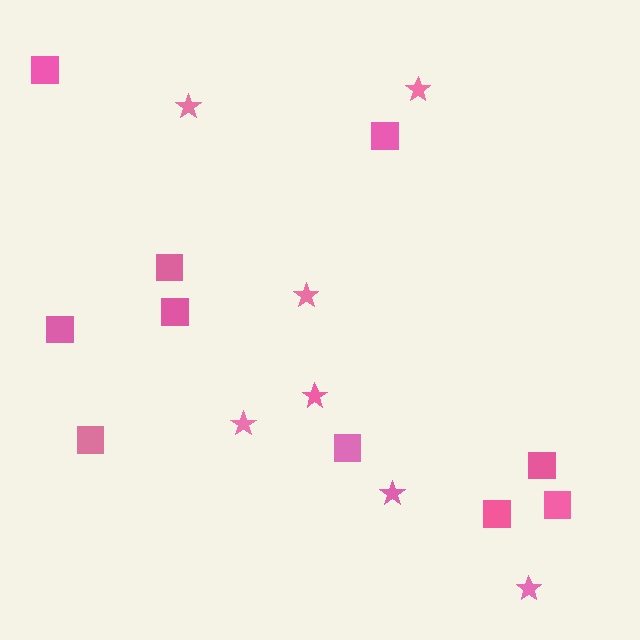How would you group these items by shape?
There are 2 groups: one group of squares (10) and one group of stars (7).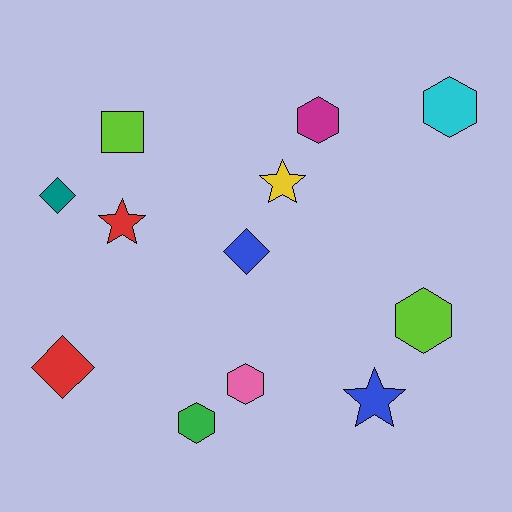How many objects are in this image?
There are 12 objects.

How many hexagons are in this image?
There are 5 hexagons.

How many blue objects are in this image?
There are 2 blue objects.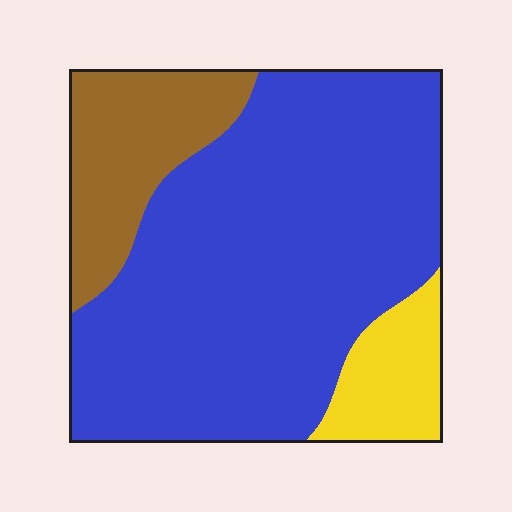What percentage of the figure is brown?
Brown takes up about one sixth (1/6) of the figure.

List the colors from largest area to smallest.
From largest to smallest: blue, brown, yellow.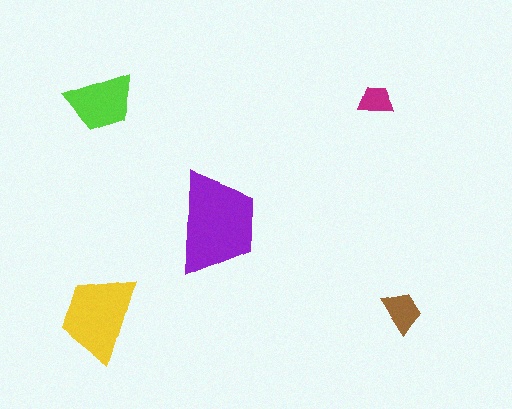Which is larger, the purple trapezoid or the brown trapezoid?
The purple one.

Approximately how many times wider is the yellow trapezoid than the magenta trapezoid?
About 2.5 times wider.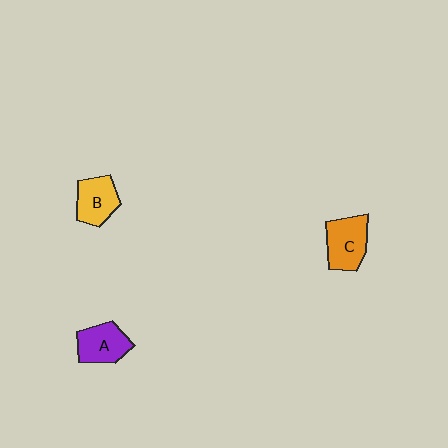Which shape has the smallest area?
Shape B (yellow).